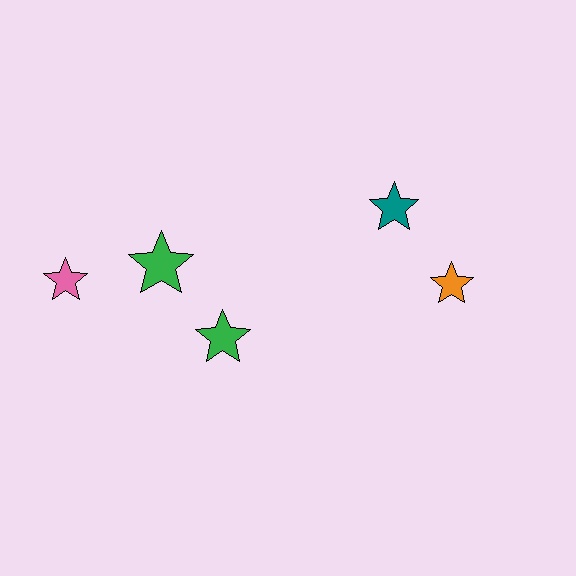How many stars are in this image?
There are 5 stars.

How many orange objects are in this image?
There is 1 orange object.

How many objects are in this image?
There are 5 objects.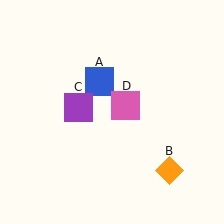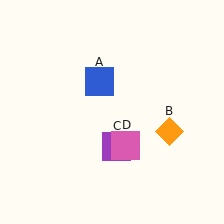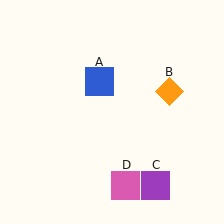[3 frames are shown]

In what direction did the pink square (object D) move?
The pink square (object D) moved down.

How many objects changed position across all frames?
3 objects changed position: orange diamond (object B), purple square (object C), pink square (object D).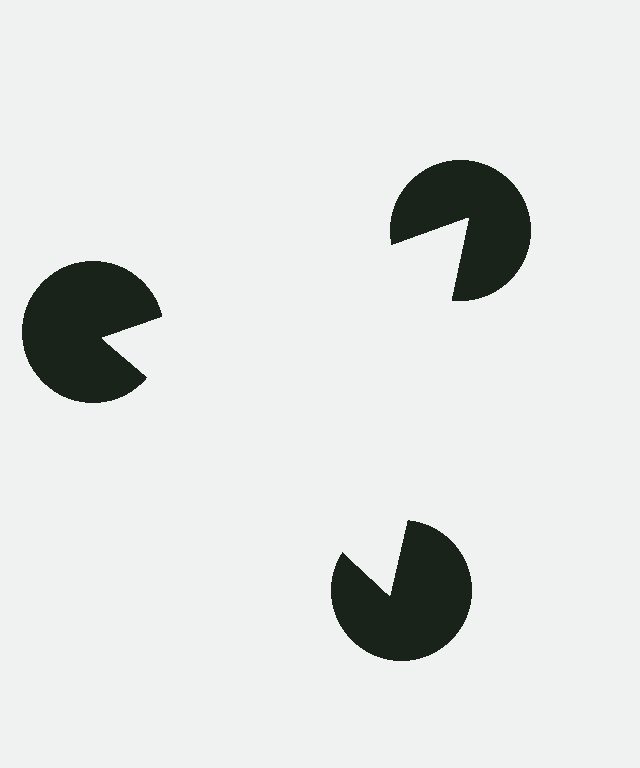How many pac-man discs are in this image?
There are 3 — one at each vertex of the illusory triangle.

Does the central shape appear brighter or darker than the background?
It typically appears slightly brighter than the background, even though no actual brightness change is drawn.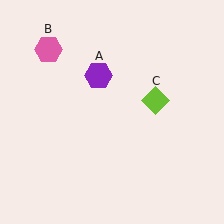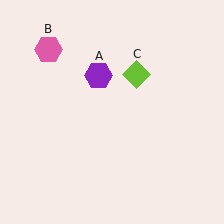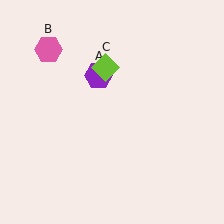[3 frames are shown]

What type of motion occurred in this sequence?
The lime diamond (object C) rotated counterclockwise around the center of the scene.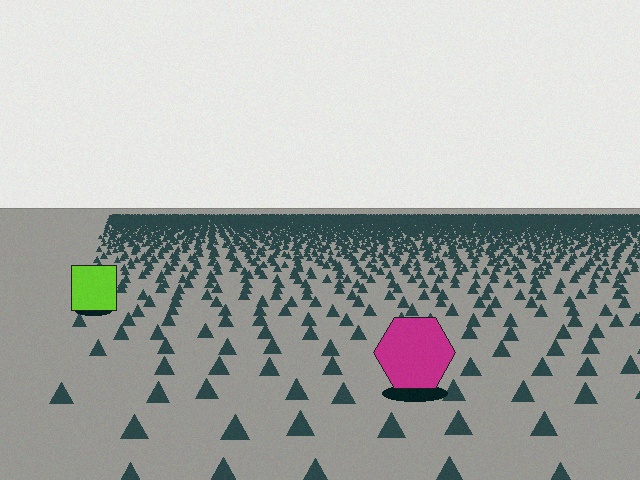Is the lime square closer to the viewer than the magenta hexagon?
No. The magenta hexagon is closer — you can tell from the texture gradient: the ground texture is coarser near it.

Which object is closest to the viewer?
The magenta hexagon is closest. The texture marks near it are larger and more spread out.